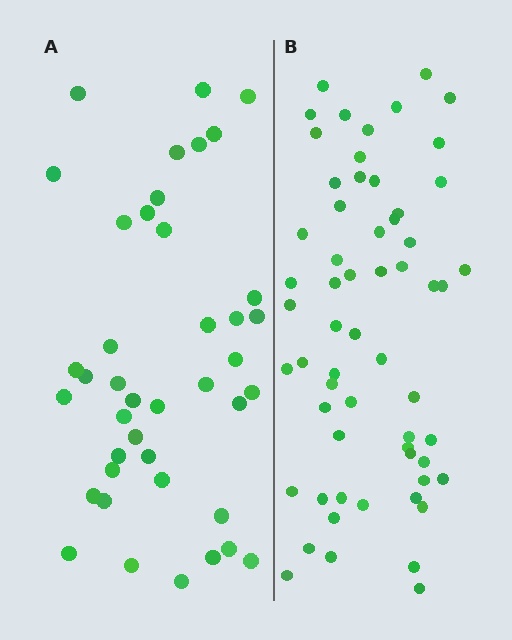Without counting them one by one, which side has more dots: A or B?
Region B (the right region) has more dots.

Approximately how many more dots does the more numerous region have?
Region B has approximately 20 more dots than region A.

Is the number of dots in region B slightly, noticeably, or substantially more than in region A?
Region B has substantially more. The ratio is roughly 1.5 to 1.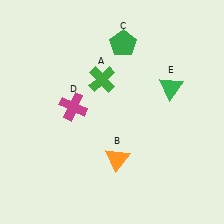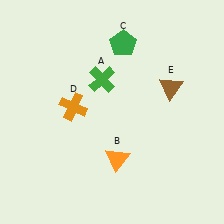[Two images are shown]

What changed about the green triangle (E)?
In Image 1, E is green. In Image 2, it changed to brown.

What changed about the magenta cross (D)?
In Image 1, D is magenta. In Image 2, it changed to orange.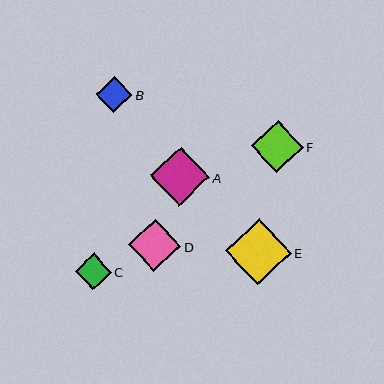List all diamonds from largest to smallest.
From largest to smallest: E, A, D, F, C, B.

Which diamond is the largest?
Diamond E is the largest with a size of approximately 66 pixels.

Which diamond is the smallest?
Diamond B is the smallest with a size of approximately 36 pixels.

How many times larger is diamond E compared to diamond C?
Diamond E is approximately 1.8 times the size of diamond C.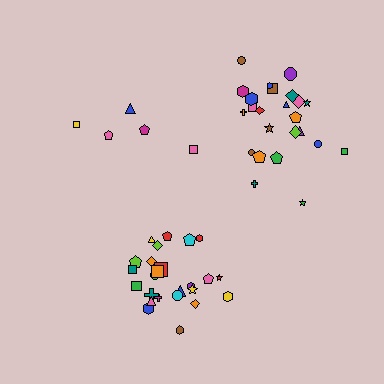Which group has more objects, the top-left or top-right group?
The top-right group.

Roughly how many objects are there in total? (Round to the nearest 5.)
Roughly 55 objects in total.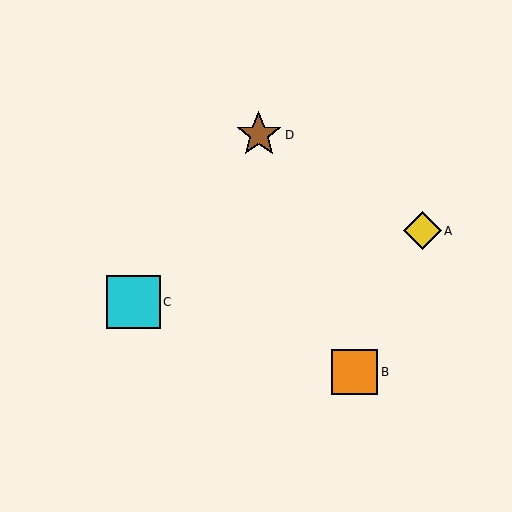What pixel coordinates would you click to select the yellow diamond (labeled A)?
Click at (422, 231) to select the yellow diamond A.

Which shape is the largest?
The cyan square (labeled C) is the largest.